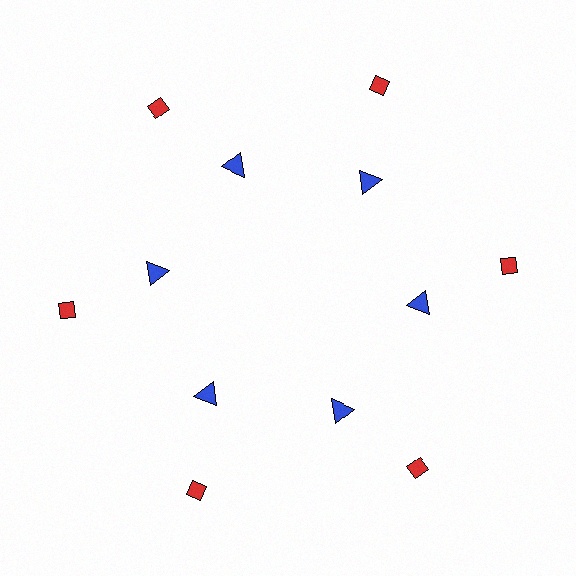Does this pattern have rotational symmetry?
Yes, this pattern has 6-fold rotational symmetry. It looks the same after rotating 60 degrees around the center.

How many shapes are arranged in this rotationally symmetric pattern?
There are 12 shapes, arranged in 6 groups of 2.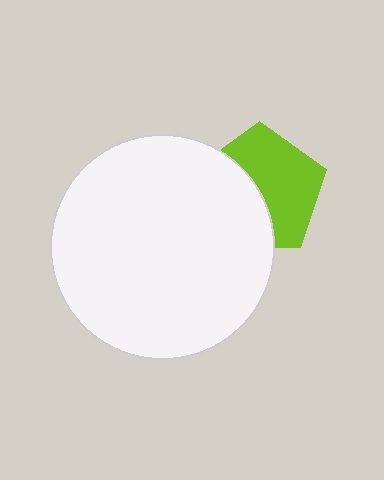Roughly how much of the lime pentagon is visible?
About half of it is visible (roughly 56%).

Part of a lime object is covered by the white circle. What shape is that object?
It is a pentagon.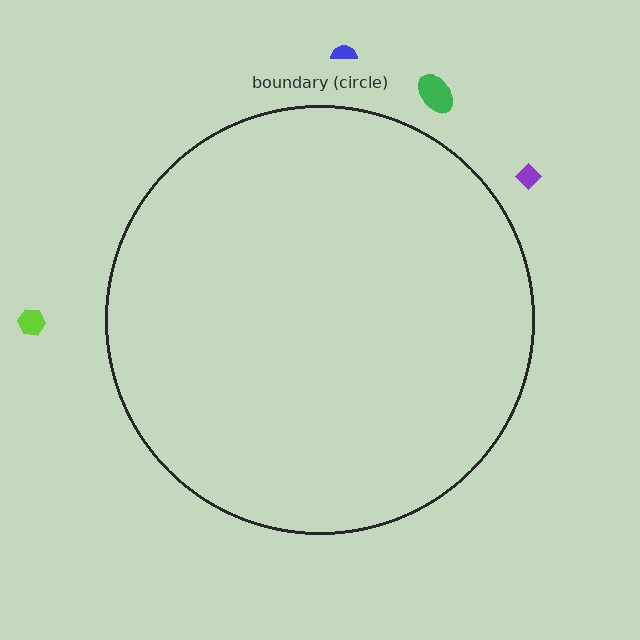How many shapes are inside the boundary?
0 inside, 4 outside.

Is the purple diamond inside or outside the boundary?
Outside.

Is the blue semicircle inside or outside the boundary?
Outside.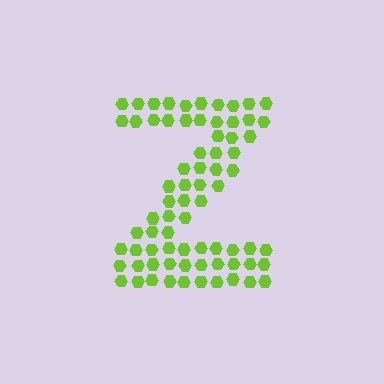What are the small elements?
The small elements are hexagons.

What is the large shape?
The large shape is the letter Z.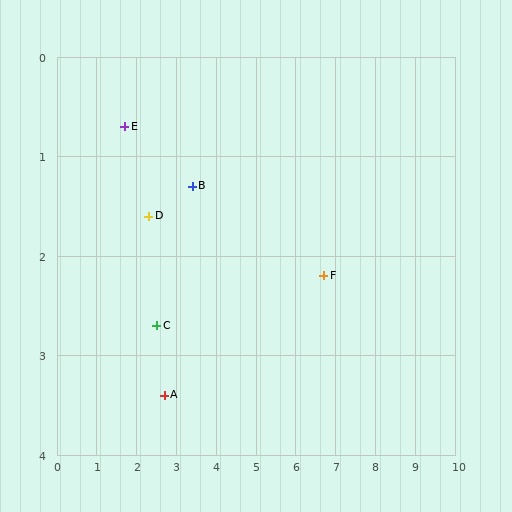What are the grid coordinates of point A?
Point A is at approximately (2.7, 3.4).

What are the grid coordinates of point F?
Point F is at approximately (6.7, 2.2).